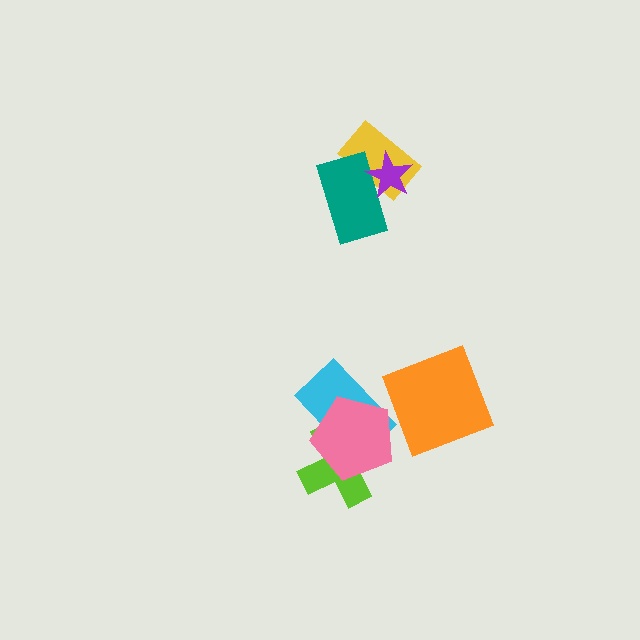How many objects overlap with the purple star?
2 objects overlap with the purple star.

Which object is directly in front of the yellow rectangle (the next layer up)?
The teal rectangle is directly in front of the yellow rectangle.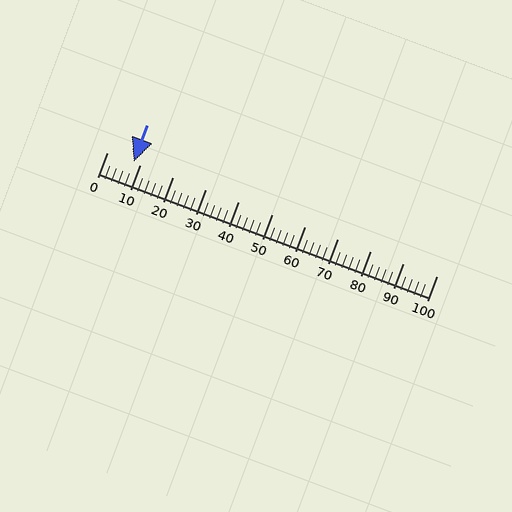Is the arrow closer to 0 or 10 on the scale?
The arrow is closer to 10.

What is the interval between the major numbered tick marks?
The major tick marks are spaced 10 units apart.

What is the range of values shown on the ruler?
The ruler shows values from 0 to 100.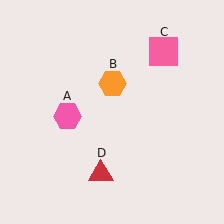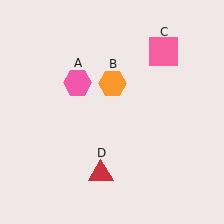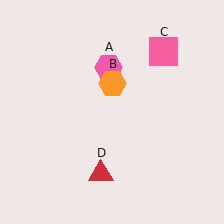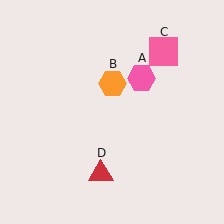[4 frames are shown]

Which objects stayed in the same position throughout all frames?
Orange hexagon (object B) and pink square (object C) and red triangle (object D) remained stationary.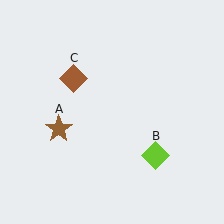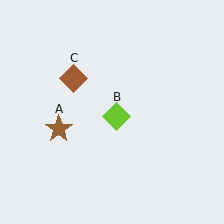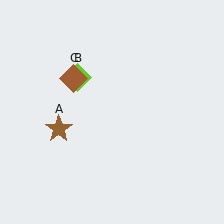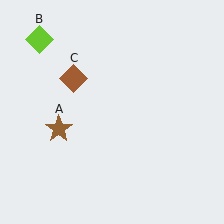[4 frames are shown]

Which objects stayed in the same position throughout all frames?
Brown star (object A) and brown diamond (object C) remained stationary.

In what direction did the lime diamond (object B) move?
The lime diamond (object B) moved up and to the left.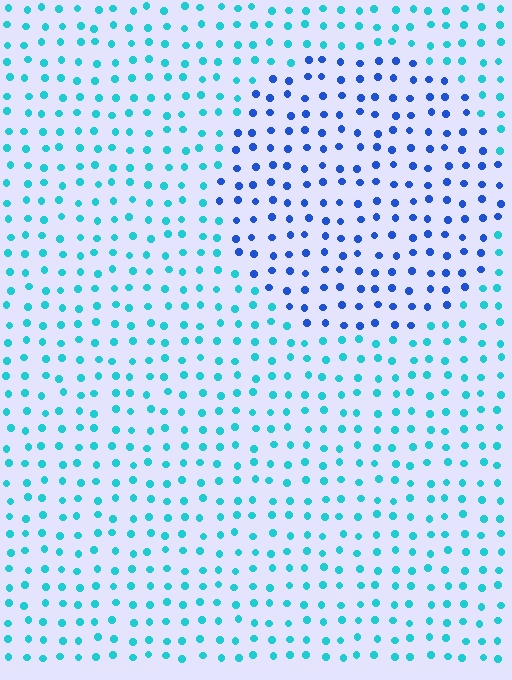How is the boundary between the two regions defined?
The boundary is defined purely by a slight shift in hue (about 41 degrees). Spacing, size, and orientation are identical on both sides.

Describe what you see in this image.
The image is filled with small cyan elements in a uniform arrangement. A circle-shaped region is visible where the elements are tinted to a slightly different hue, forming a subtle color boundary.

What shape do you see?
I see a circle.